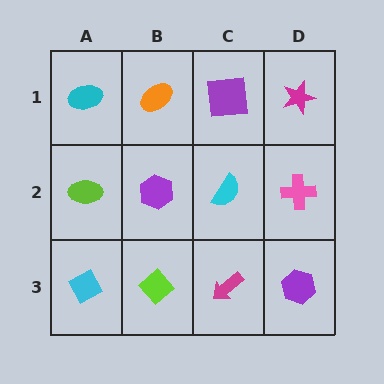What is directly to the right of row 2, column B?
A cyan semicircle.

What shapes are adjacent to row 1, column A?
A lime ellipse (row 2, column A), an orange ellipse (row 1, column B).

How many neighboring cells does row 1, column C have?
3.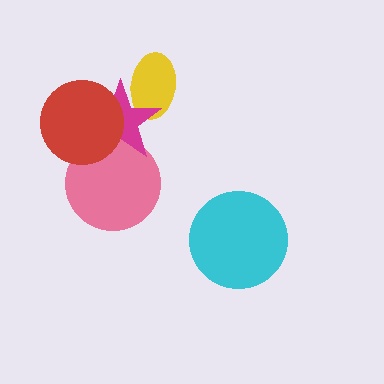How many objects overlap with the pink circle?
2 objects overlap with the pink circle.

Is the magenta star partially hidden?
Yes, it is partially covered by another shape.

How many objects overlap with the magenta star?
3 objects overlap with the magenta star.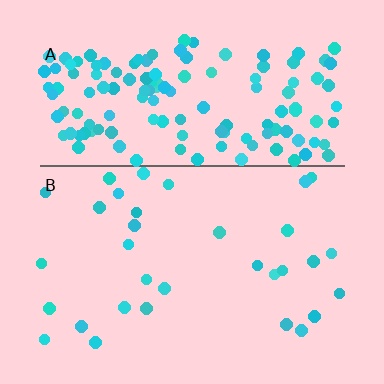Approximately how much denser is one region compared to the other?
Approximately 4.7× — region A over region B.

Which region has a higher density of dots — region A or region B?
A (the top).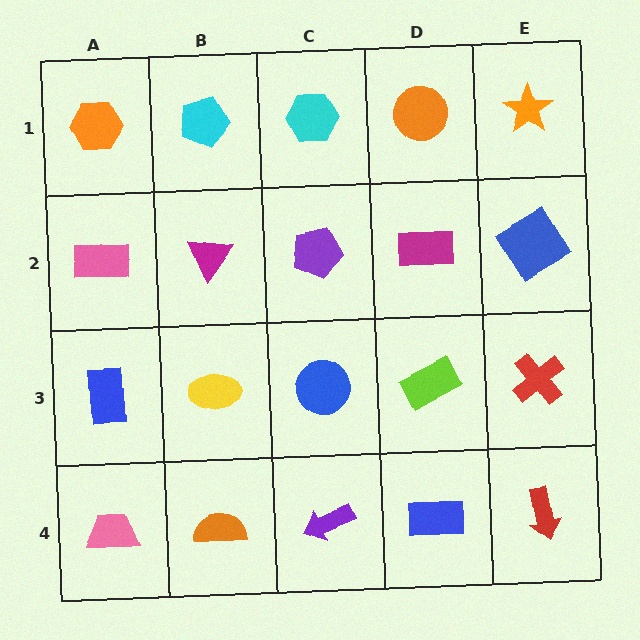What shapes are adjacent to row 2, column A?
An orange hexagon (row 1, column A), a blue rectangle (row 3, column A), a magenta triangle (row 2, column B).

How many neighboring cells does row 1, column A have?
2.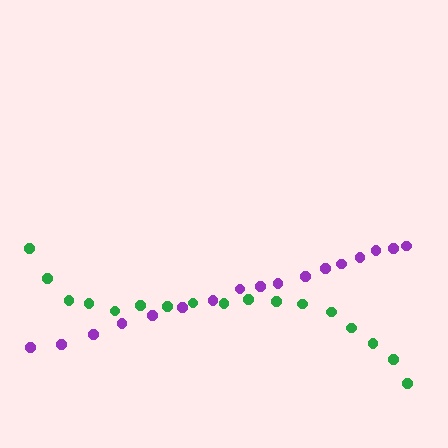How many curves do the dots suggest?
There are 2 distinct paths.